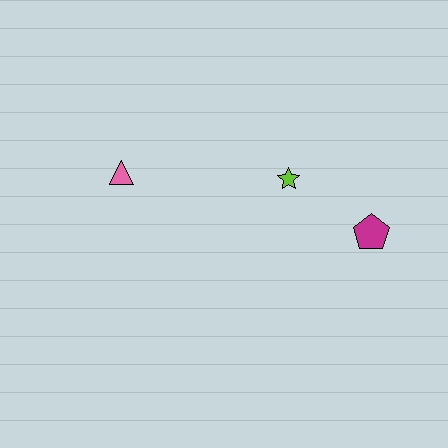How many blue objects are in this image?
There are no blue objects.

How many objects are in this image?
There are 3 objects.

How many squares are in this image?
There are no squares.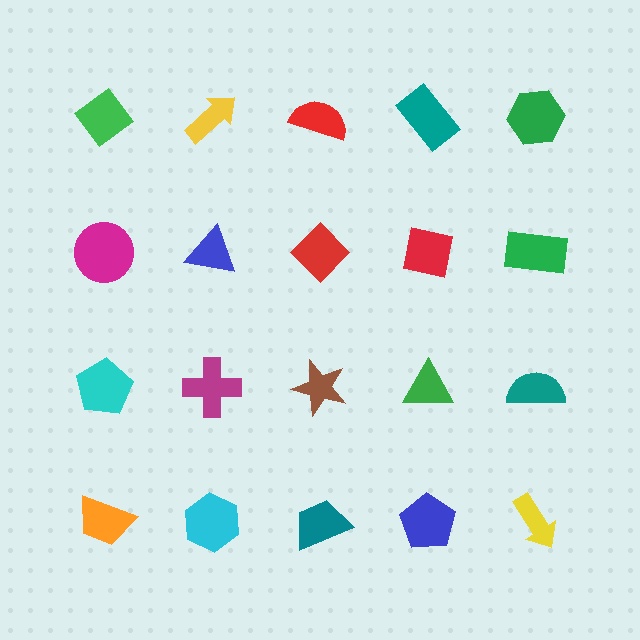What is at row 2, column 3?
A red diamond.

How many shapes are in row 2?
5 shapes.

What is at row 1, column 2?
A yellow arrow.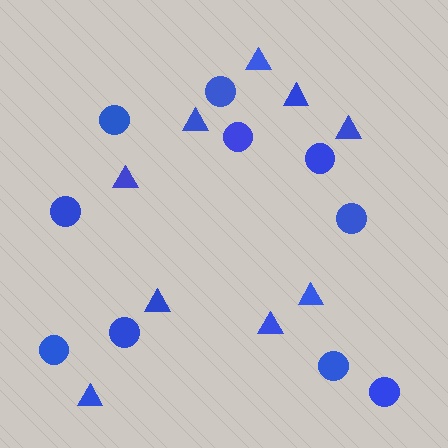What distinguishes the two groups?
There are 2 groups: one group of triangles (9) and one group of circles (10).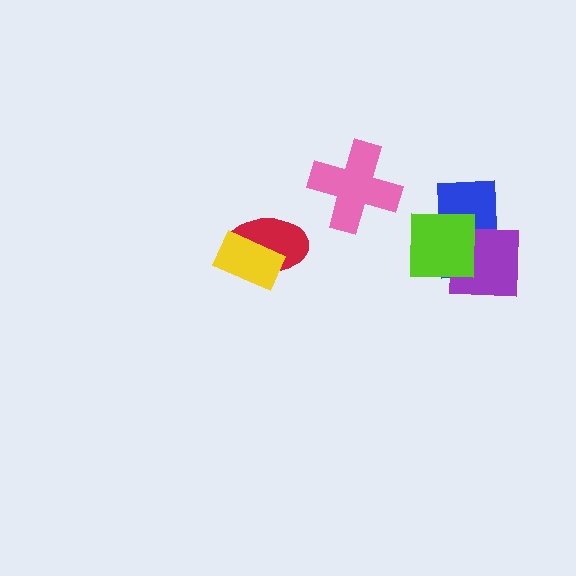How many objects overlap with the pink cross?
0 objects overlap with the pink cross.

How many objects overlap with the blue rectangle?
2 objects overlap with the blue rectangle.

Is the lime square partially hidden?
No, no other shape covers it.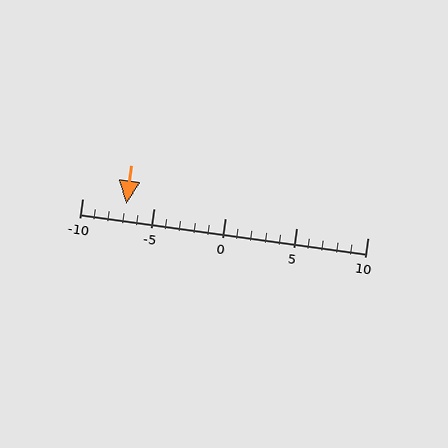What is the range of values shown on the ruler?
The ruler shows values from -10 to 10.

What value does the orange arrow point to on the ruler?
The orange arrow points to approximately -7.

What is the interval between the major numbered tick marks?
The major tick marks are spaced 5 units apart.